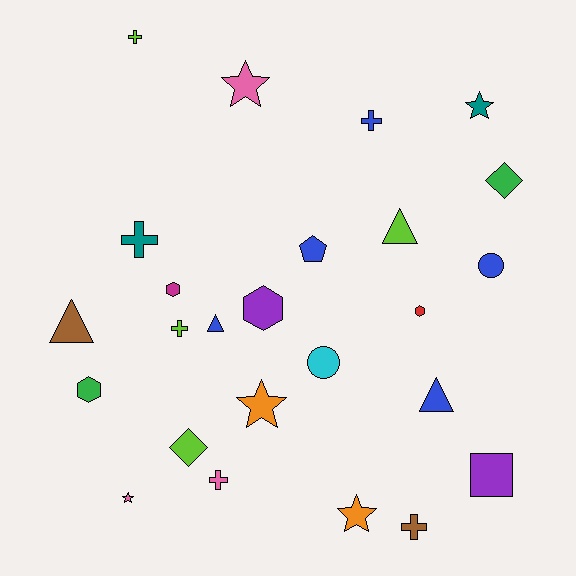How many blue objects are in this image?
There are 5 blue objects.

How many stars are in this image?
There are 5 stars.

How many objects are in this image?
There are 25 objects.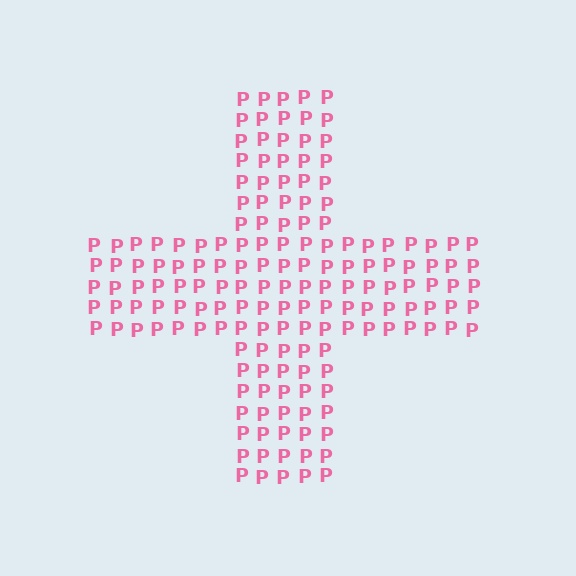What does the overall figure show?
The overall figure shows a cross.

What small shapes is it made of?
It is made of small letter P's.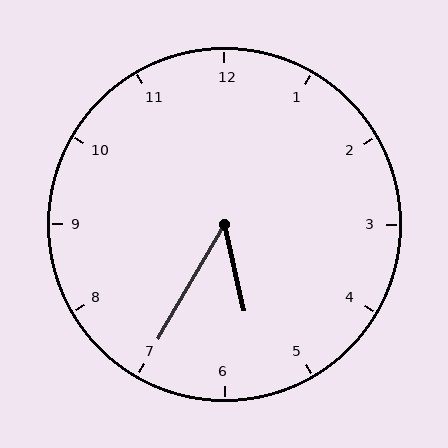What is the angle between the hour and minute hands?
Approximately 42 degrees.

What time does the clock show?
5:35.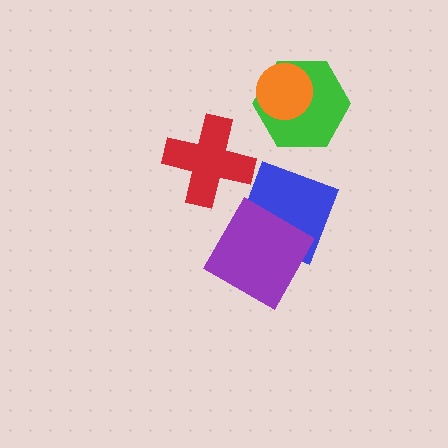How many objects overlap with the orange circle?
1 object overlaps with the orange circle.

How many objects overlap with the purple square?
1 object overlaps with the purple square.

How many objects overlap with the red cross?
0 objects overlap with the red cross.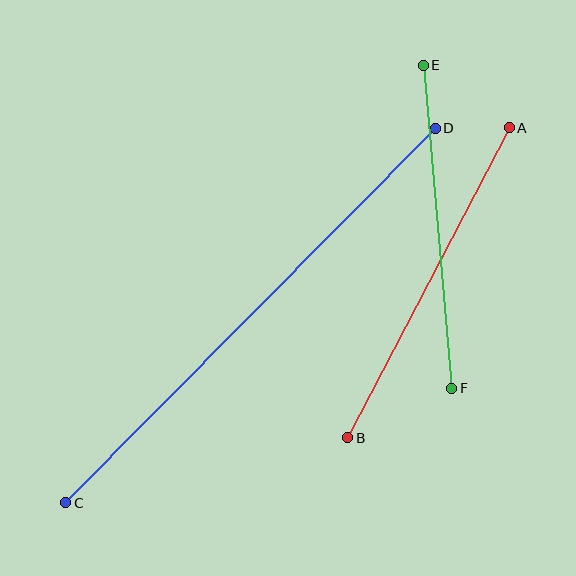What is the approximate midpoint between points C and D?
The midpoint is at approximately (251, 316) pixels.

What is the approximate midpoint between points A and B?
The midpoint is at approximately (428, 283) pixels.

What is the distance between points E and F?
The distance is approximately 324 pixels.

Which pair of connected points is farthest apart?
Points C and D are farthest apart.